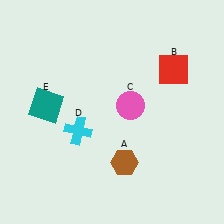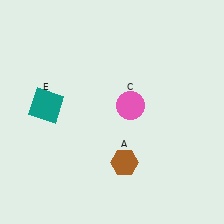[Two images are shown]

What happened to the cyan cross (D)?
The cyan cross (D) was removed in Image 2. It was in the bottom-left area of Image 1.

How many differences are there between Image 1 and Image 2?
There are 2 differences between the two images.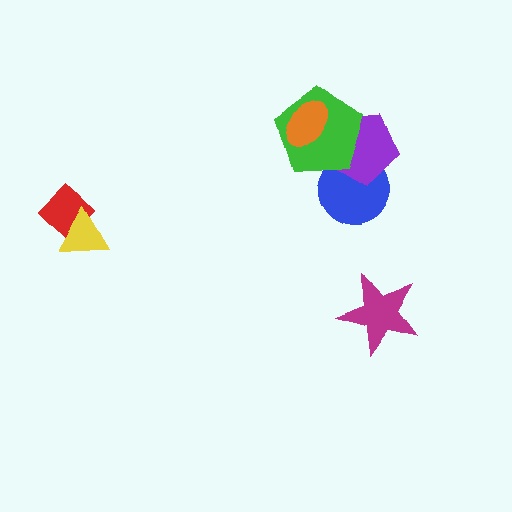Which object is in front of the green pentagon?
The orange ellipse is in front of the green pentagon.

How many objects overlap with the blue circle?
2 objects overlap with the blue circle.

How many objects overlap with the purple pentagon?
2 objects overlap with the purple pentagon.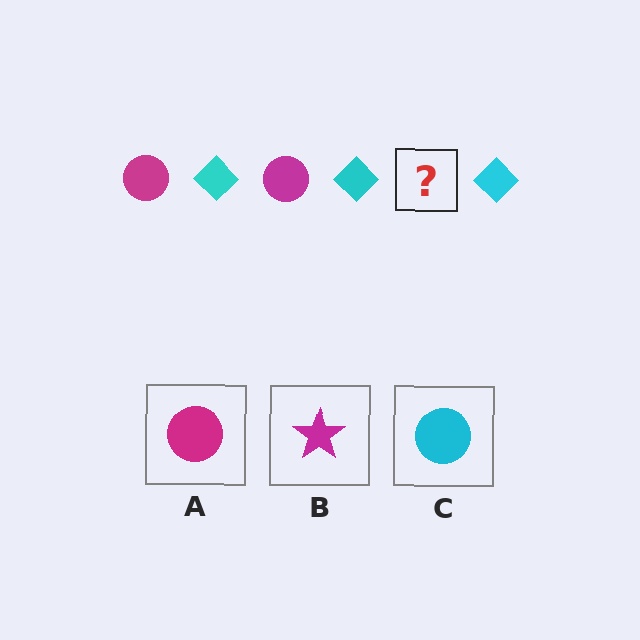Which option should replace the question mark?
Option A.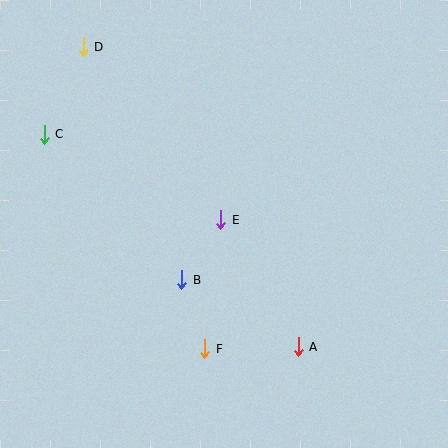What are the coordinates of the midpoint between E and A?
The midpoint between E and A is at (259, 283).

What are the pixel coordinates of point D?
Point D is at (83, 47).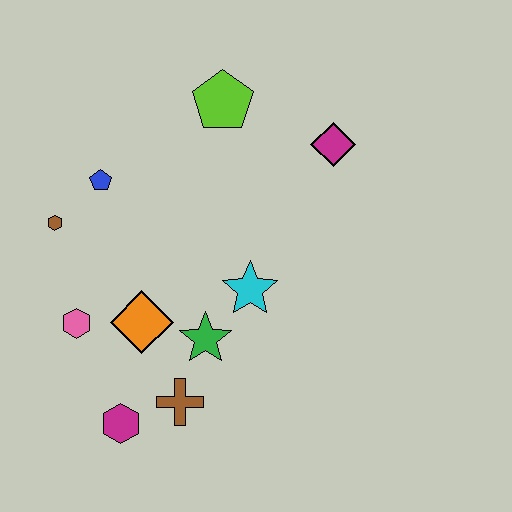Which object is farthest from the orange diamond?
The magenta diamond is farthest from the orange diamond.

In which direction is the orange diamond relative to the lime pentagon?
The orange diamond is below the lime pentagon.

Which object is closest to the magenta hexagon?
The brown cross is closest to the magenta hexagon.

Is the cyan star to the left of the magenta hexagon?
No